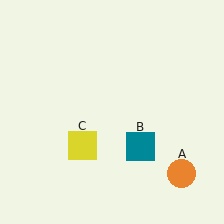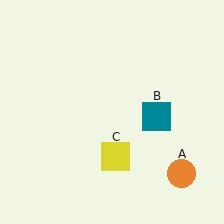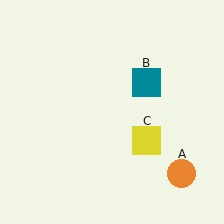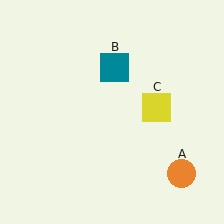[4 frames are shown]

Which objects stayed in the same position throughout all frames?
Orange circle (object A) remained stationary.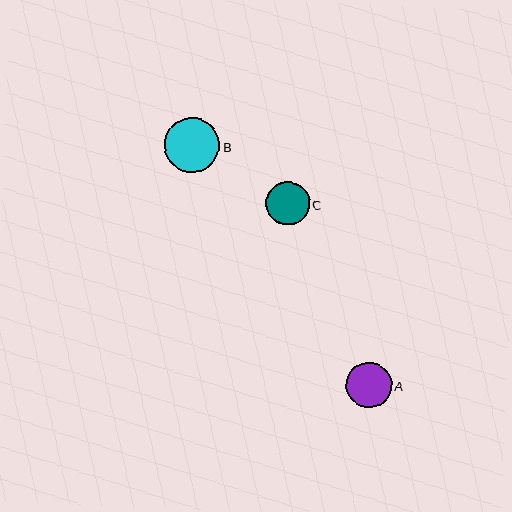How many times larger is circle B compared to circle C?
Circle B is approximately 1.3 times the size of circle C.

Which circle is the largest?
Circle B is the largest with a size of approximately 55 pixels.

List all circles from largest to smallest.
From largest to smallest: B, A, C.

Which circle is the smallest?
Circle C is the smallest with a size of approximately 43 pixels.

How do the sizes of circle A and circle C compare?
Circle A and circle C are approximately the same size.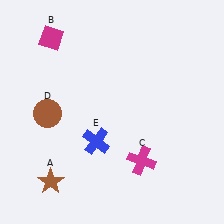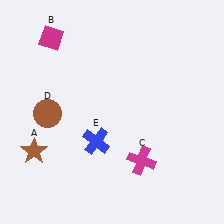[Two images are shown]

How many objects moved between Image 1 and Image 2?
1 object moved between the two images.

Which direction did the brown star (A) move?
The brown star (A) moved up.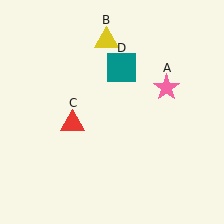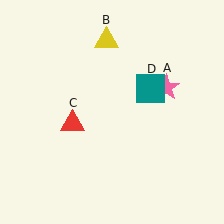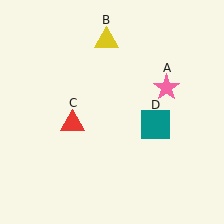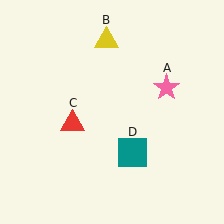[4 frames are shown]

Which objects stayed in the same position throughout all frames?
Pink star (object A) and yellow triangle (object B) and red triangle (object C) remained stationary.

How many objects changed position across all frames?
1 object changed position: teal square (object D).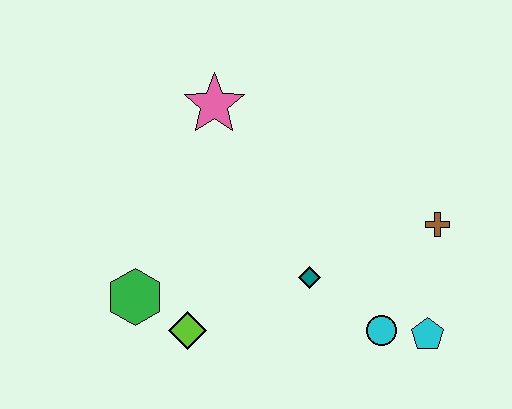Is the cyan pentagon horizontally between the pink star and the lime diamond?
No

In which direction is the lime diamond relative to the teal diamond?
The lime diamond is to the left of the teal diamond.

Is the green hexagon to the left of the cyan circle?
Yes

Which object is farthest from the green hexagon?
The brown cross is farthest from the green hexagon.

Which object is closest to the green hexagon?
The lime diamond is closest to the green hexagon.